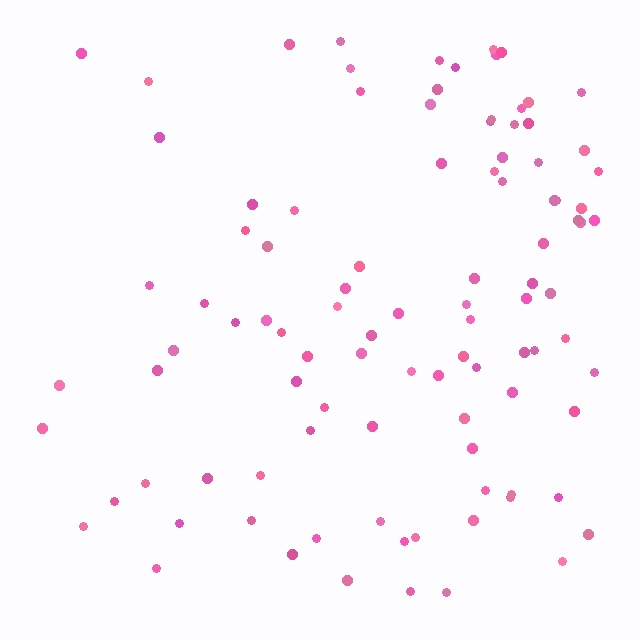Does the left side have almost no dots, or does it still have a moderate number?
Still a moderate number, just noticeably fewer than the right.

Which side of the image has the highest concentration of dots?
The right.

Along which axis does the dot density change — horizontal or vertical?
Horizontal.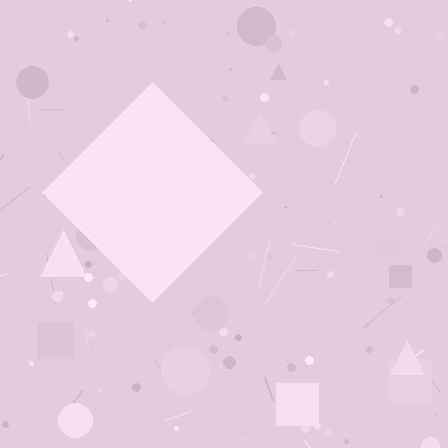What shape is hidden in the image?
A diamond is hidden in the image.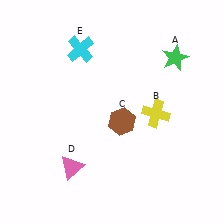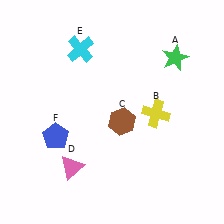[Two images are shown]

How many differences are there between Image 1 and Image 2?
There is 1 difference between the two images.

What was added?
A blue pentagon (F) was added in Image 2.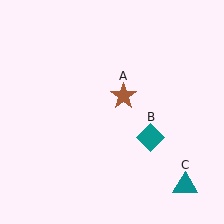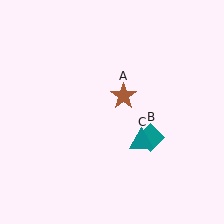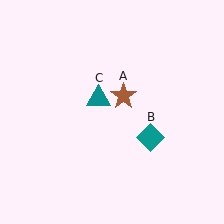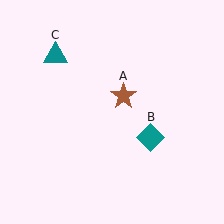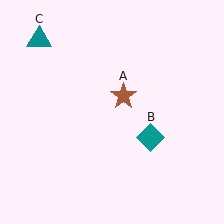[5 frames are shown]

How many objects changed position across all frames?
1 object changed position: teal triangle (object C).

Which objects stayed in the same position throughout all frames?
Brown star (object A) and teal diamond (object B) remained stationary.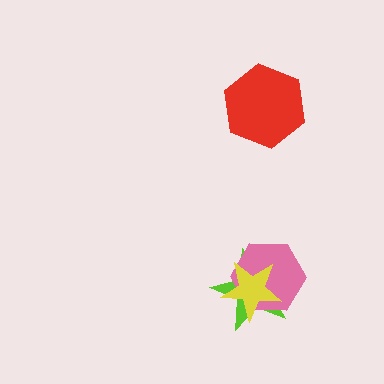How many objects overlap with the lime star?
2 objects overlap with the lime star.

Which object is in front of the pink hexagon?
The yellow star is in front of the pink hexagon.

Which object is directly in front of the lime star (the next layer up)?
The pink hexagon is directly in front of the lime star.